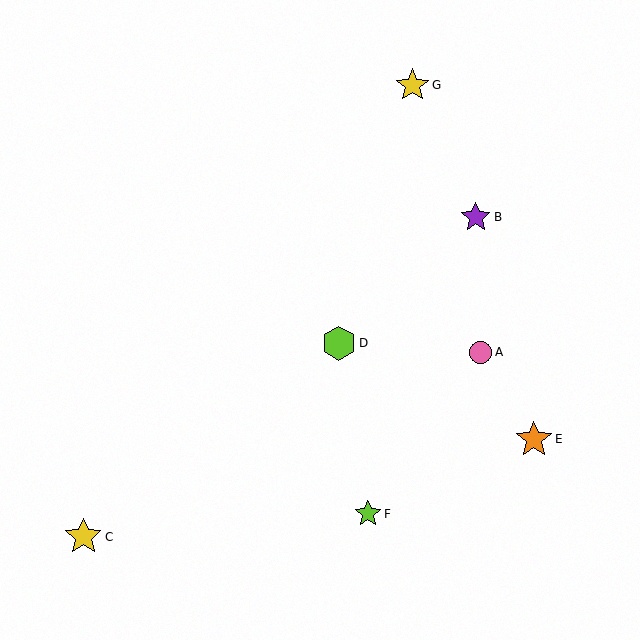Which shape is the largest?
The yellow star (labeled C) is the largest.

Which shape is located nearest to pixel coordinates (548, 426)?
The orange star (labeled E) at (534, 439) is nearest to that location.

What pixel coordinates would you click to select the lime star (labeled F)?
Click at (368, 514) to select the lime star F.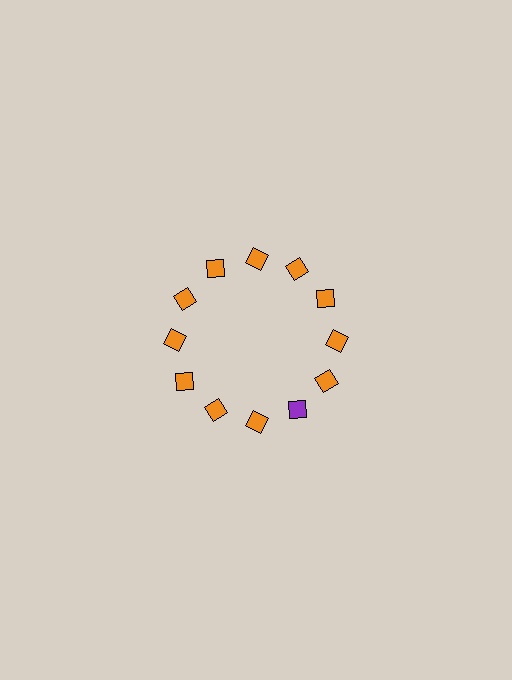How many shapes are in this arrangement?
There are 12 shapes arranged in a ring pattern.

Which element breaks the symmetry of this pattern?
The purple diamond at roughly the 5 o'clock position breaks the symmetry. All other shapes are orange diamonds.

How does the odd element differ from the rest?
It has a different color: purple instead of orange.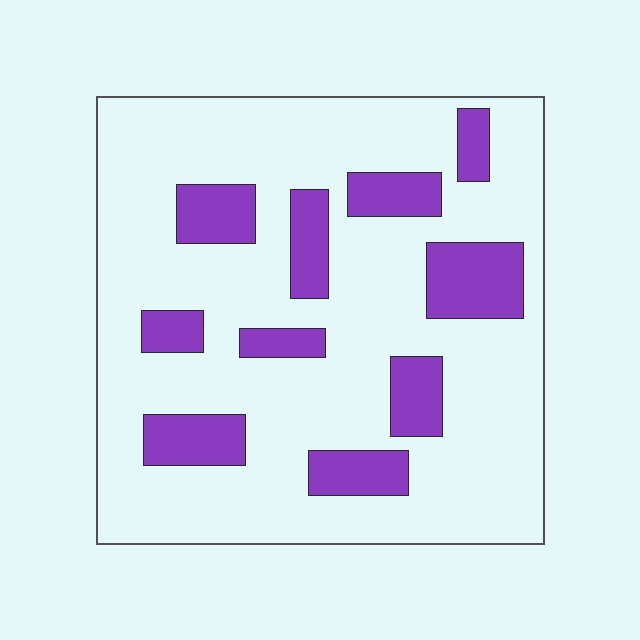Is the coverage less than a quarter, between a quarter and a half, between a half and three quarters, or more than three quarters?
Less than a quarter.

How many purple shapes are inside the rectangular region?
10.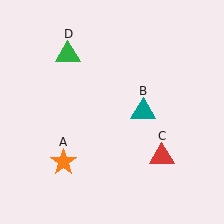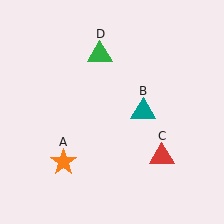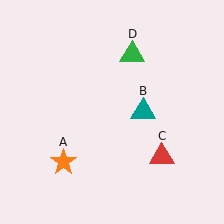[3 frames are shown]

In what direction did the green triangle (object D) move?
The green triangle (object D) moved right.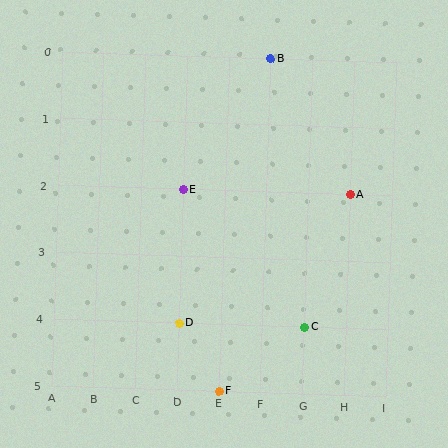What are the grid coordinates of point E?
Point E is at grid coordinates (D, 2).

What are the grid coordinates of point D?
Point D is at grid coordinates (D, 4).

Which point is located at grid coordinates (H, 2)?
Point A is at (H, 2).